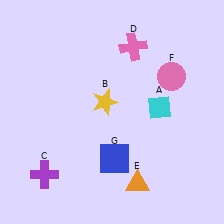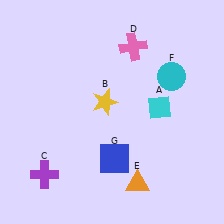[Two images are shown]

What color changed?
The circle (F) changed from pink in Image 1 to cyan in Image 2.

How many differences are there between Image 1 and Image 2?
There is 1 difference between the two images.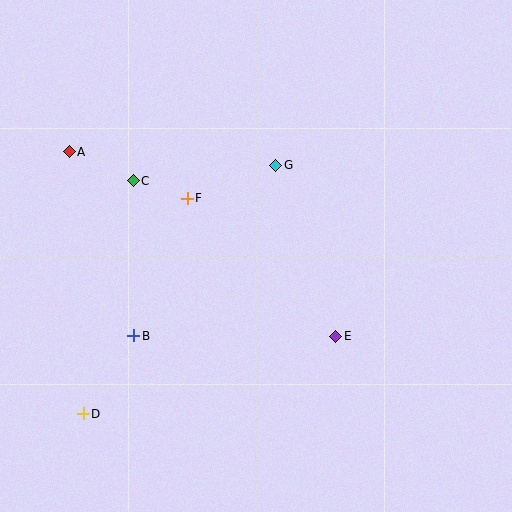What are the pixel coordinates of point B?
Point B is at (133, 336).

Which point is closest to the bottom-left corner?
Point D is closest to the bottom-left corner.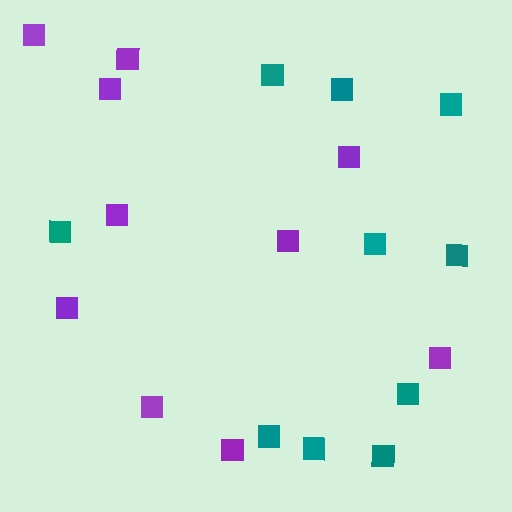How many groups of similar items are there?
There are 2 groups: one group of purple squares (10) and one group of teal squares (10).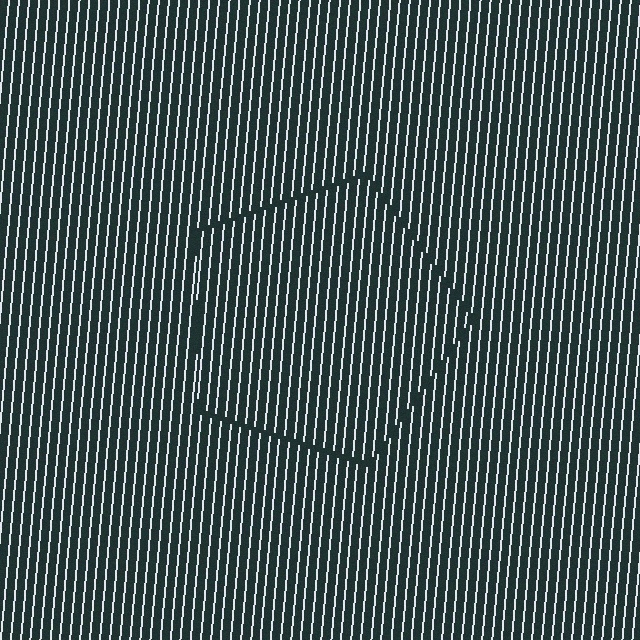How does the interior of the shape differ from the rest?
The interior of the shape contains the same grating, shifted by half a period — the contour is defined by the phase discontinuity where line-ends from the inner and outer gratings abut.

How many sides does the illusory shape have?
5 sides — the line-ends trace a pentagon.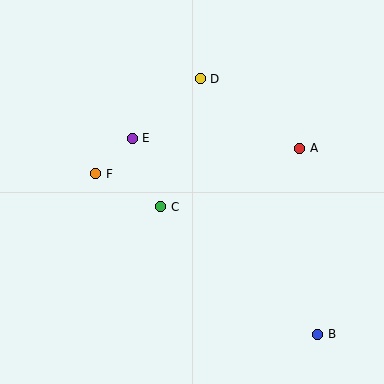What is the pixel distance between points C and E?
The distance between C and E is 74 pixels.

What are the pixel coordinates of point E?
Point E is at (132, 138).